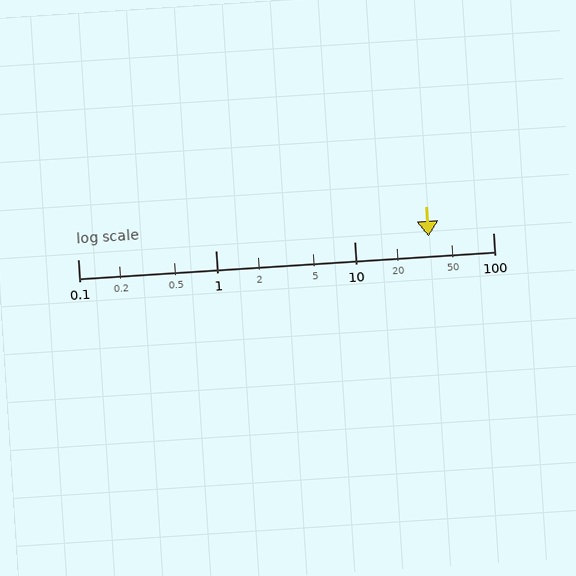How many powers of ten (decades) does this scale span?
The scale spans 3 decades, from 0.1 to 100.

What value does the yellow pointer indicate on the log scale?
The pointer indicates approximately 34.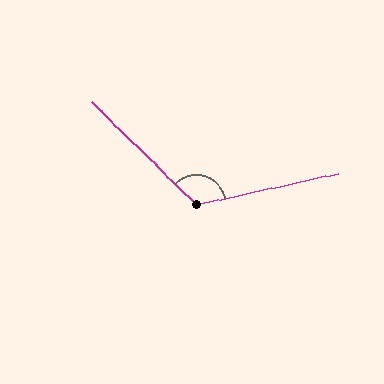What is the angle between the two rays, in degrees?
Approximately 123 degrees.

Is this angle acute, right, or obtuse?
It is obtuse.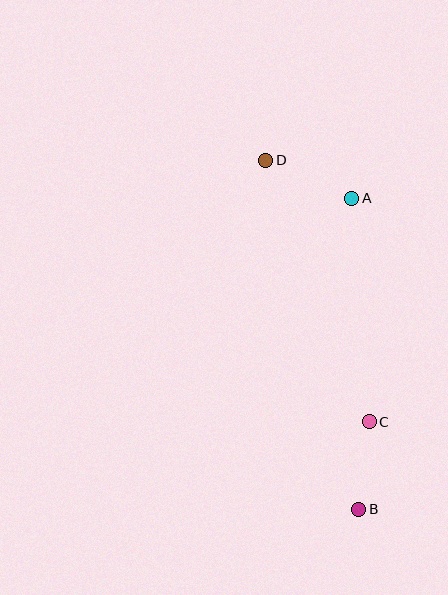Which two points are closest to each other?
Points B and C are closest to each other.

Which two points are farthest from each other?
Points B and D are farthest from each other.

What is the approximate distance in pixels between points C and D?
The distance between C and D is approximately 281 pixels.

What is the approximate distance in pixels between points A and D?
The distance between A and D is approximately 94 pixels.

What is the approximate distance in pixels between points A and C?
The distance between A and C is approximately 224 pixels.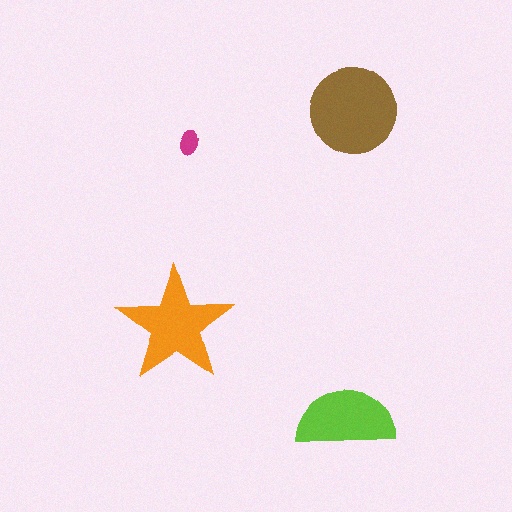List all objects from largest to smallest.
The brown circle, the orange star, the lime semicircle, the magenta ellipse.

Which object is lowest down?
The lime semicircle is bottommost.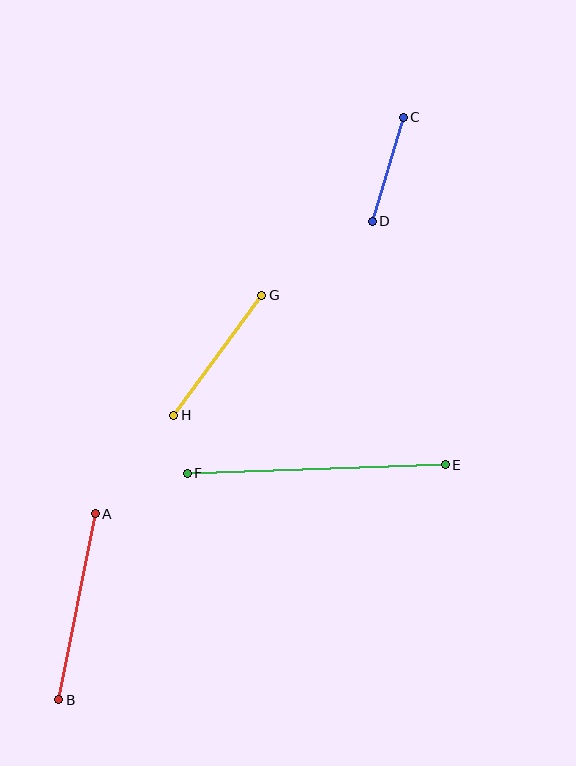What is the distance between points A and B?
The distance is approximately 189 pixels.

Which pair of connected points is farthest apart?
Points E and F are farthest apart.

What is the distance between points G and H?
The distance is approximately 149 pixels.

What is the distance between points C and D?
The distance is approximately 108 pixels.